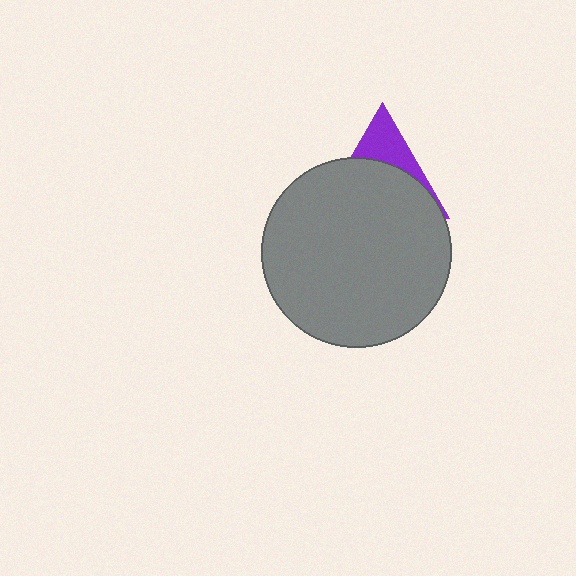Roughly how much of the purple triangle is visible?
A small part of it is visible (roughly 31%).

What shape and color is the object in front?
The object in front is a gray circle.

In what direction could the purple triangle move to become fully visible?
The purple triangle could move up. That would shift it out from behind the gray circle entirely.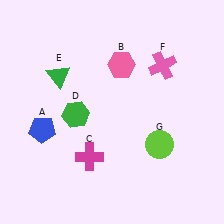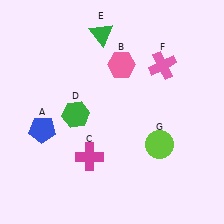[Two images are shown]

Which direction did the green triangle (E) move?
The green triangle (E) moved right.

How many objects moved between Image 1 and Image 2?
1 object moved between the two images.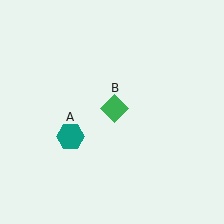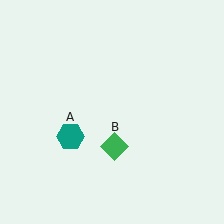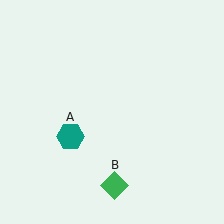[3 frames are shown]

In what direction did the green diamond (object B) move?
The green diamond (object B) moved down.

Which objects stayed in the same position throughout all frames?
Teal hexagon (object A) remained stationary.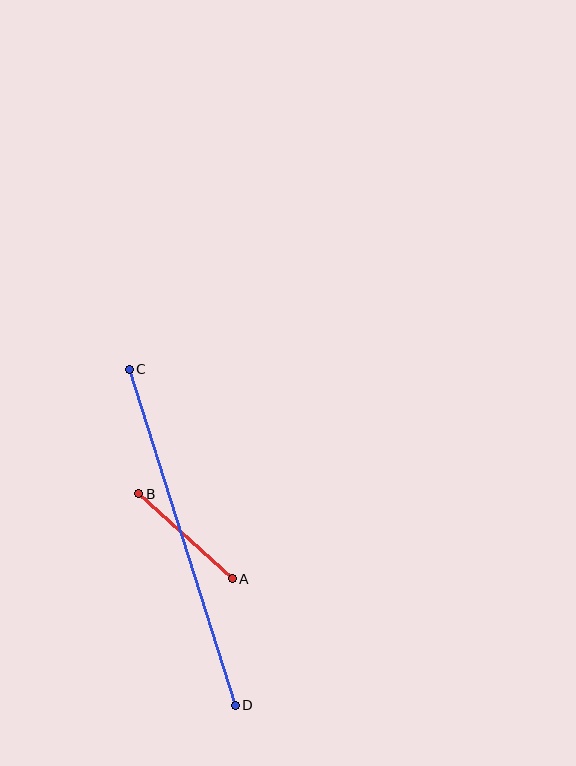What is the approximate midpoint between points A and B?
The midpoint is at approximately (185, 536) pixels.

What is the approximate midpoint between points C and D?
The midpoint is at approximately (182, 537) pixels.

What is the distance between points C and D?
The distance is approximately 353 pixels.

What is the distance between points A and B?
The distance is approximately 127 pixels.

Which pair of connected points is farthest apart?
Points C and D are farthest apart.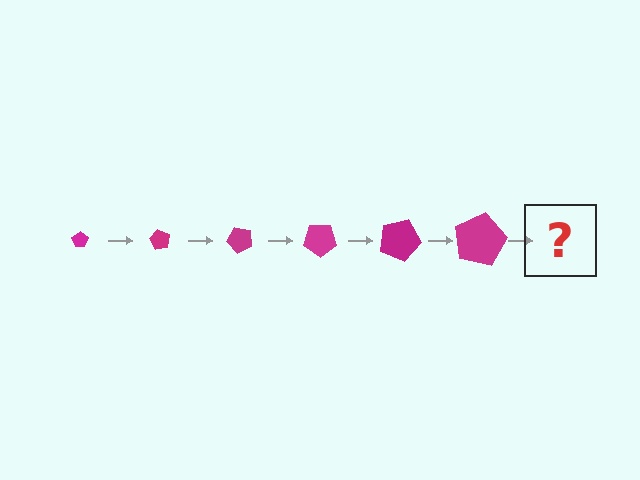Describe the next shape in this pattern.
It should be a pentagon, larger than the previous one and rotated 360 degrees from the start.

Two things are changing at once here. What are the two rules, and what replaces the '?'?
The two rules are that the pentagon grows larger each step and it rotates 60 degrees each step. The '?' should be a pentagon, larger than the previous one and rotated 360 degrees from the start.